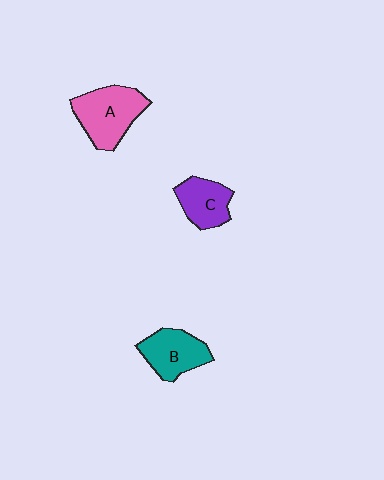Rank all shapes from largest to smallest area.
From largest to smallest: A (pink), B (teal), C (purple).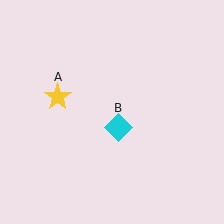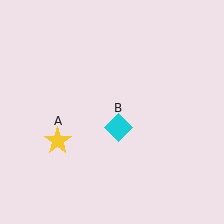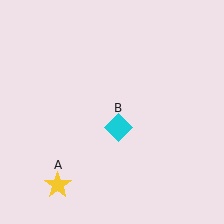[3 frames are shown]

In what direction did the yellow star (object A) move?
The yellow star (object A) moved down.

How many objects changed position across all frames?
1 object changed position: yellow star (object A).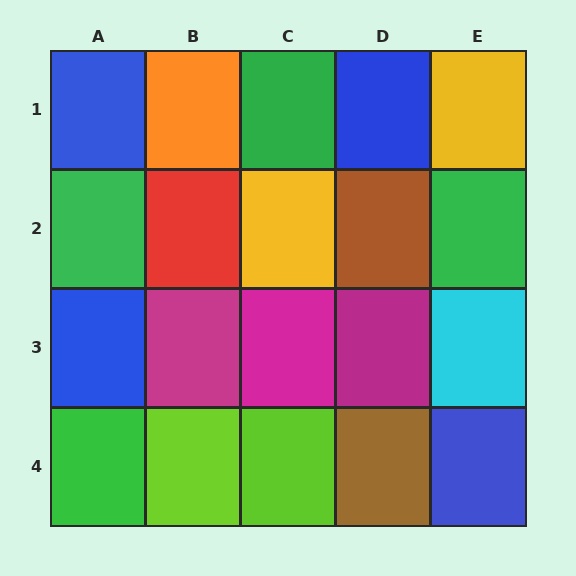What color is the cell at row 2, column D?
Brown.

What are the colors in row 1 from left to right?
Blue, orange, green, blue, yellow.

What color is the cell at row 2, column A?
Green.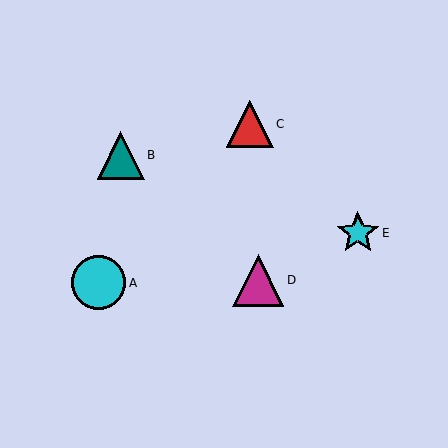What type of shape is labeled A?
Shape A is a cyan circle.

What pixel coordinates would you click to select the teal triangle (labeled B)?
Click at (121, 155) to select the teal triangle B.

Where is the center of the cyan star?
The center of the cyan star is at (358, 233).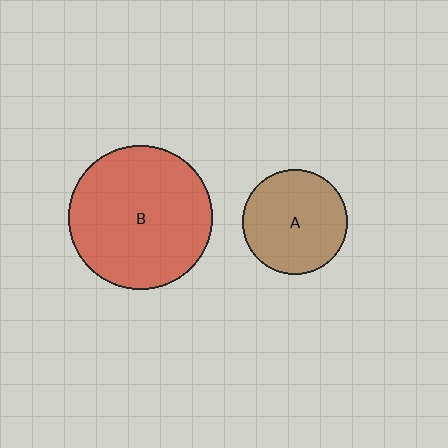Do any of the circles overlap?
No, none of the circles overlap.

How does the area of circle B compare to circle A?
Approximately 1.9 times.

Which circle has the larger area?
Circle B (red).